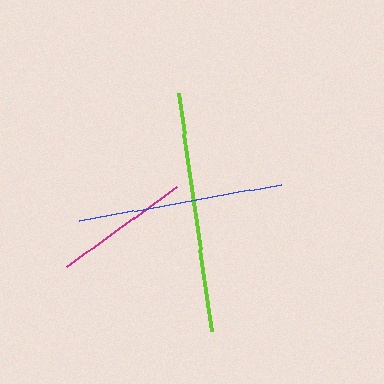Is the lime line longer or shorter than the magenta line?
The lime line is longer than the magenta line.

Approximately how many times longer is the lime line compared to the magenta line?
The lime line is approximately 1.8 times the length of the magenta line.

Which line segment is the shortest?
The magenta line is the shortest at approximately 135 pixels.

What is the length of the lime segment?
The lime segment is approximately 240 pixels long.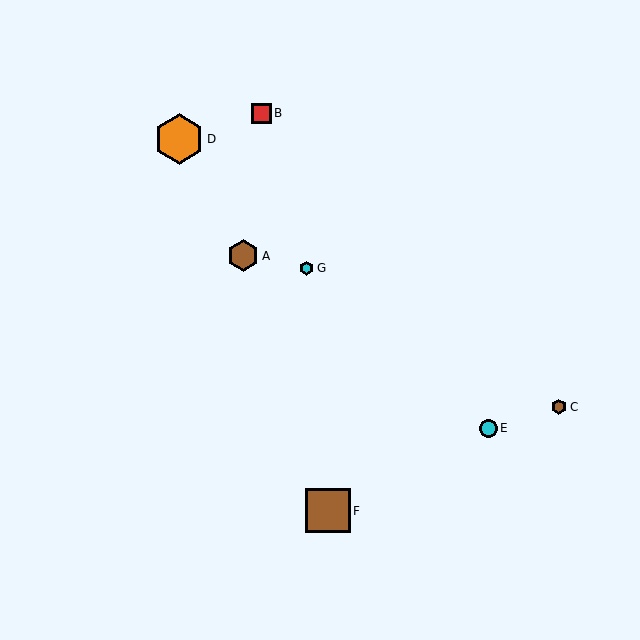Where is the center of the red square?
The center of the red square is at (261, 113).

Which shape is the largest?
The orange hexagon (labeled D) is the largest.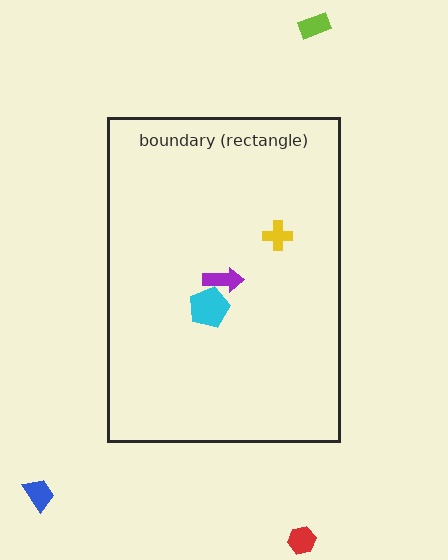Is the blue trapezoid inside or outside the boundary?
Outside.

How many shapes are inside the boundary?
3 inside, 3 outside.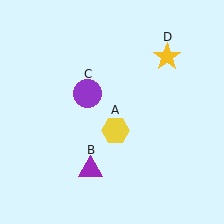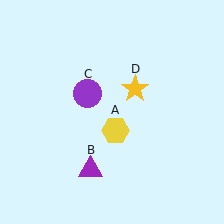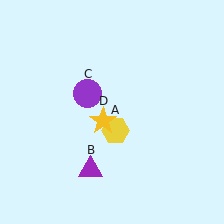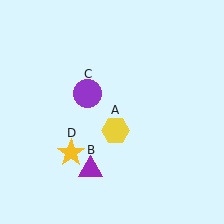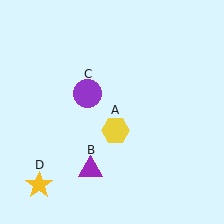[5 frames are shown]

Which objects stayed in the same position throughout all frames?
Yellow hexagon (object A) and purple triangle (object B) and purple circle (object C) remained stationary.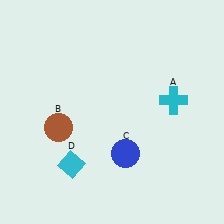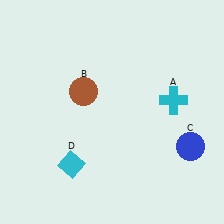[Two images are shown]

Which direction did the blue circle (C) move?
The blue circle (C) moved right.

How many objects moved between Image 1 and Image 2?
2 objects moved between the two images.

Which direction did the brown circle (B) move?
The brown circle (B) moved up.